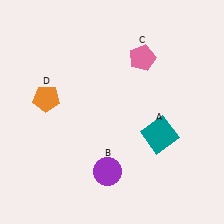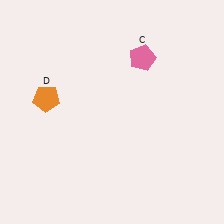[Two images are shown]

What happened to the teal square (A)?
The teal square (A) was removed in Image 2. It was in the bottom-right area of Image 1.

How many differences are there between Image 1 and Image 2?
There are 2 differences between the two images.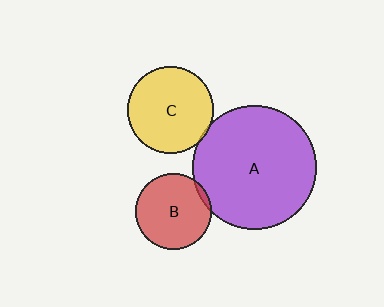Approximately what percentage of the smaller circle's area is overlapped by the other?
Approximately 5%.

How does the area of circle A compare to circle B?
Approximately 2.7 times.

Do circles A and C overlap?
Yes.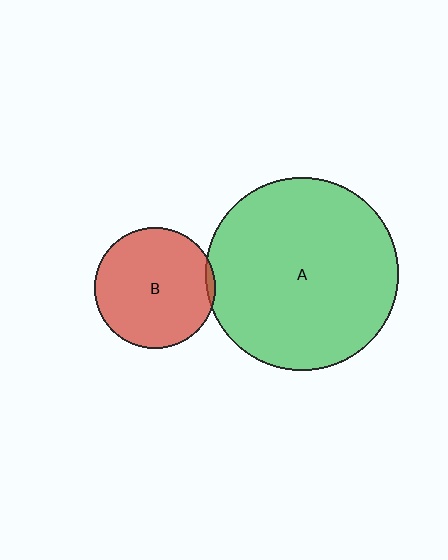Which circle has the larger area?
Circle A (green).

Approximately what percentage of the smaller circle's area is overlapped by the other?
Approximately 5%.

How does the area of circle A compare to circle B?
Approximately 2.5 times.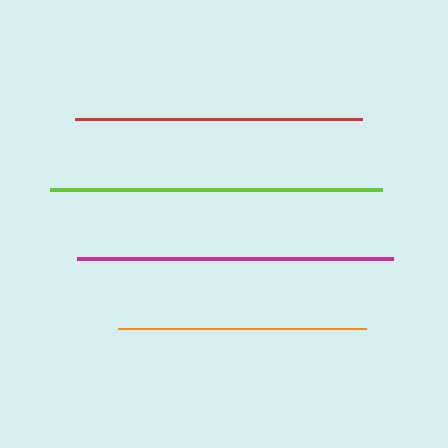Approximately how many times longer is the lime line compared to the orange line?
The lime line is approximately 1.3 times the length of the orange line.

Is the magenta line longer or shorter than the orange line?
The magenta line is longer than the orange line.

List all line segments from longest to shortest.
From longest to shortest: lime, magenta, red, orange.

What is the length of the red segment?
The red segment is approximately 287 pixels long.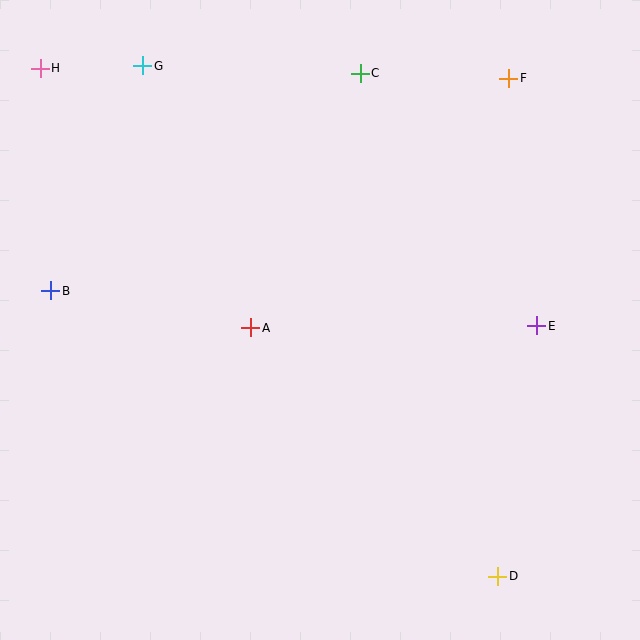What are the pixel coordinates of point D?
Point D is at (498, 576).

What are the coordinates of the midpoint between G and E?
The midpoint between G and E is at (340, 196).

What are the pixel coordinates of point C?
Point C is at (360, 73).